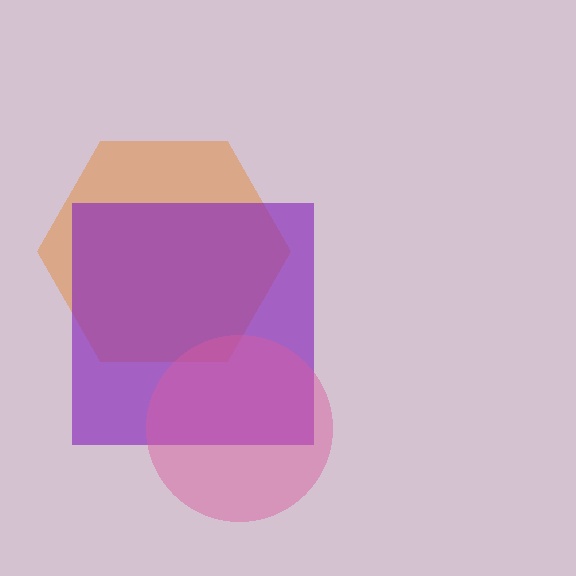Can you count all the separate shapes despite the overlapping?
Yes, there are 3 separate shapes.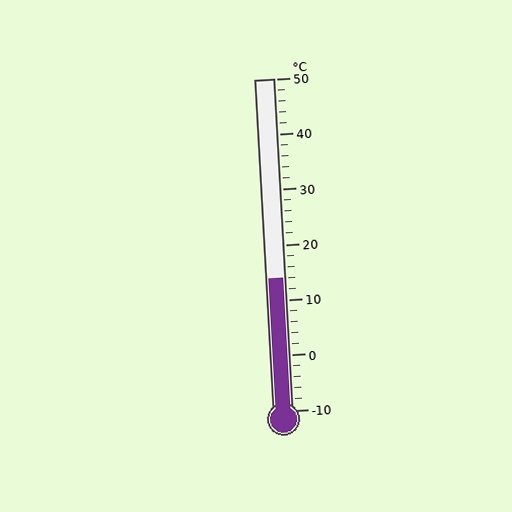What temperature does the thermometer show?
The thermometer shows approximately 14°C.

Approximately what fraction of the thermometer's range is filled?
The thermometer is filled to approximately 40% of its range.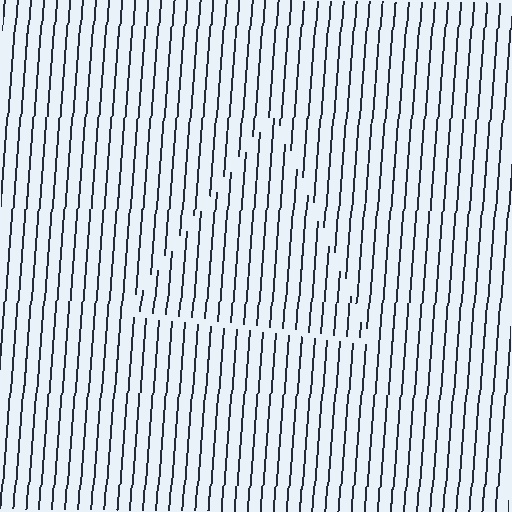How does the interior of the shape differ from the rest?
The interior of the shape contains the same grating, shifted by half a period — the contour is defined by the phase discontinuity where line-ends from the inner and outer gratings abut.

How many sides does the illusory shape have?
3 sides — the line-ends trace a triangle.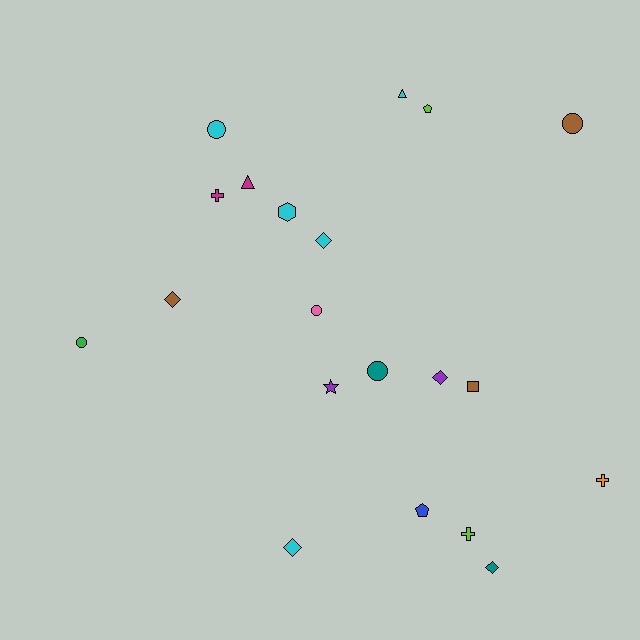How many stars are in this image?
There is 1 star.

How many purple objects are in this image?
There are 2 purple objects.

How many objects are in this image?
There are 20 objects.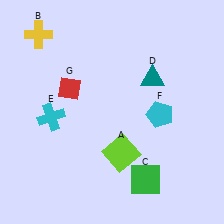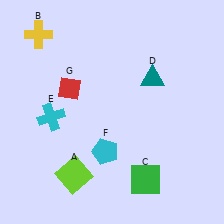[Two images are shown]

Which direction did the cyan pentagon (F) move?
The cyan pentagon (F) moved left.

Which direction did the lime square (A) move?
The lime square (A) moved left.